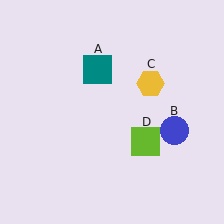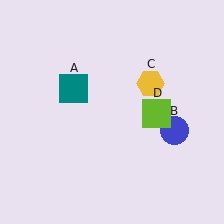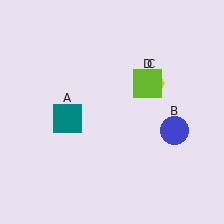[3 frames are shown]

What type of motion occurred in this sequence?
The teal square (object A), lime square (object D) rotated counterclockwise around the center of the scene.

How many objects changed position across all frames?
2 objects changed position: teal square (object A), lime square (object D).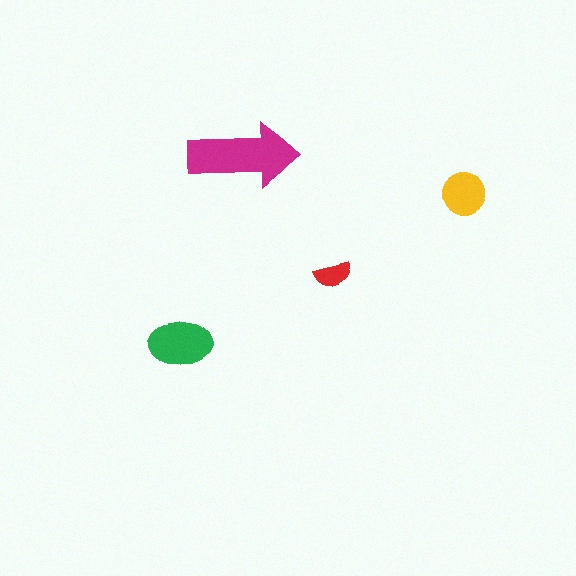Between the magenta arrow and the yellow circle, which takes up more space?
The magenta arrow.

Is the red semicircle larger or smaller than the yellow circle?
Smaller.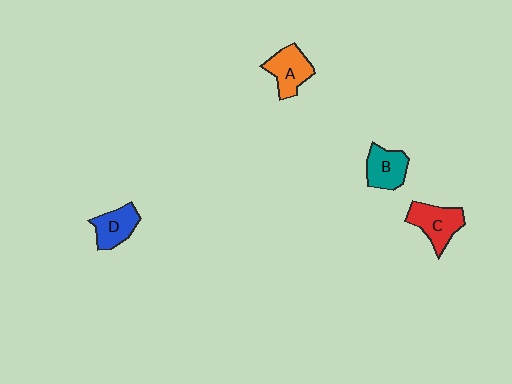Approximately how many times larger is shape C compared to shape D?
Approximately 1.2 times.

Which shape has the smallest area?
Shape D (blue).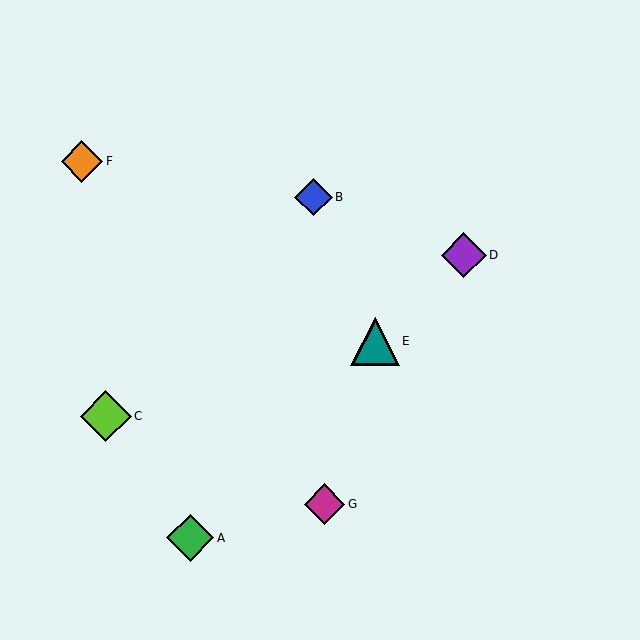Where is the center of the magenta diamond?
The center of the magenta diamond is at (324, 504).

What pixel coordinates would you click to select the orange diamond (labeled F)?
Click at (82, 161) to select the orange diamond F.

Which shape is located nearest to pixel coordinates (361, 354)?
The teal triangle (labeled E) at (375, 341) is nearest to that location.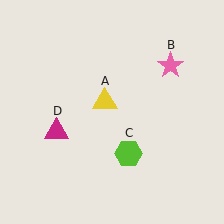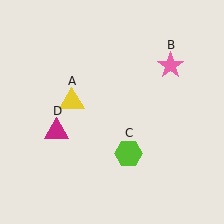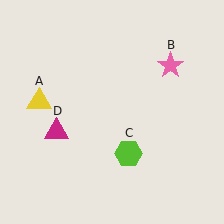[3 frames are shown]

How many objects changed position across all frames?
1 object changed position: yellow triangle (object A).